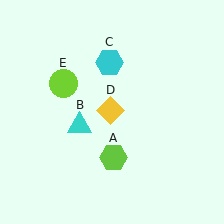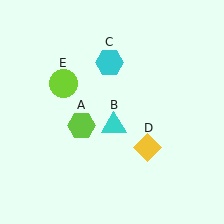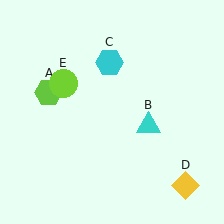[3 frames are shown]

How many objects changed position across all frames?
3 objects changed position: lime hexagon (object A), cyan triangle (object B), yellow diamond (object D).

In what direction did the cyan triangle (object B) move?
The cyan triangle (object B) moved right.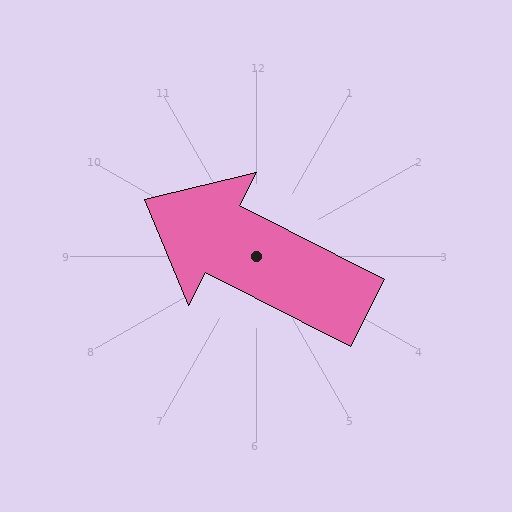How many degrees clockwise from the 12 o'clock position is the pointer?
Approximately 297 degrees.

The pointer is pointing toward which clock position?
Roughly 10 o'clock.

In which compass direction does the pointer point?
Northwest.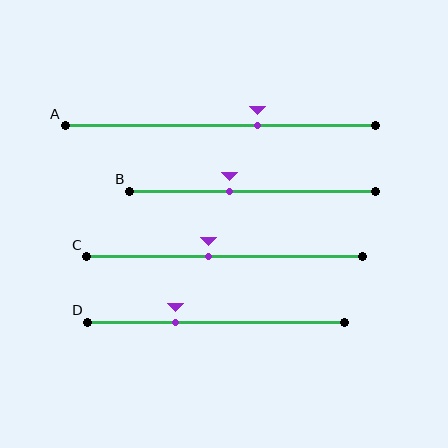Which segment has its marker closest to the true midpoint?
Segment C has its marker closest to the true midpoint.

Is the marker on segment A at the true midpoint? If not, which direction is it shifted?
No, the marker on segment A is shifted to the right by about 12% of the segment length.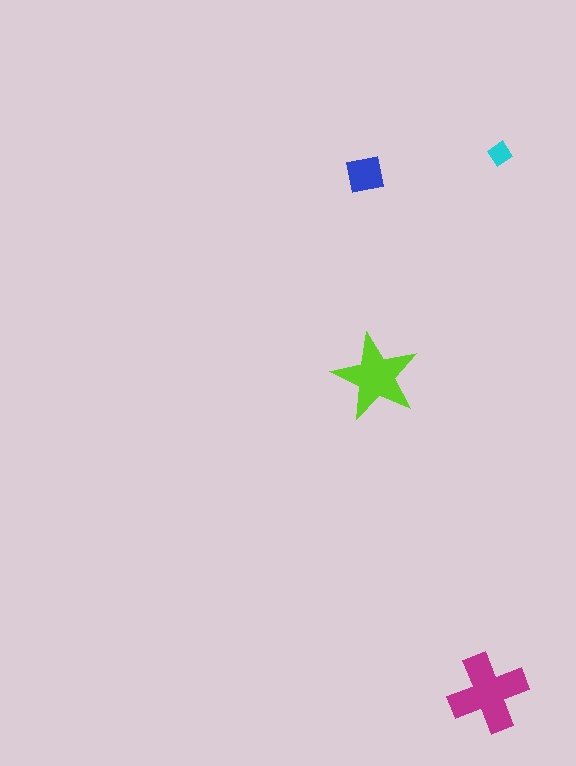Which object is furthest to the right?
The cyan diamond is rightmost.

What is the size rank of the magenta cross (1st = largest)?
1st.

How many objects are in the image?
There are 4 objects in the image.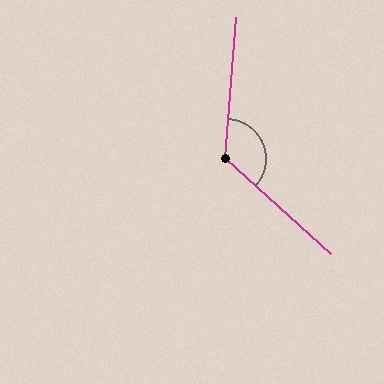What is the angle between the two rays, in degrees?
Approximately 128 degrees.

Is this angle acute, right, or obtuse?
It is obtuse.